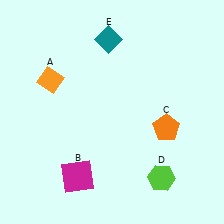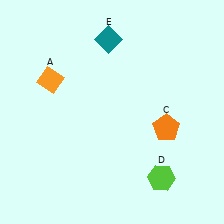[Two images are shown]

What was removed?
The magenta square (B) was removed in Image 2.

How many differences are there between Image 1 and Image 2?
There is 1 difference between the two images.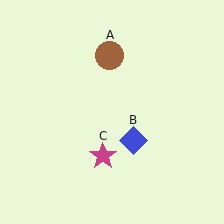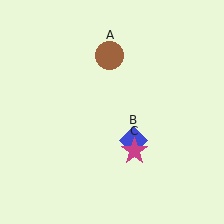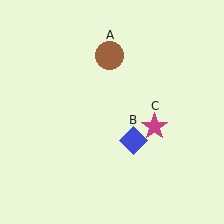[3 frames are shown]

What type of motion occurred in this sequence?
The magenta star (object C) rotated counterclockwise around the center of the scene.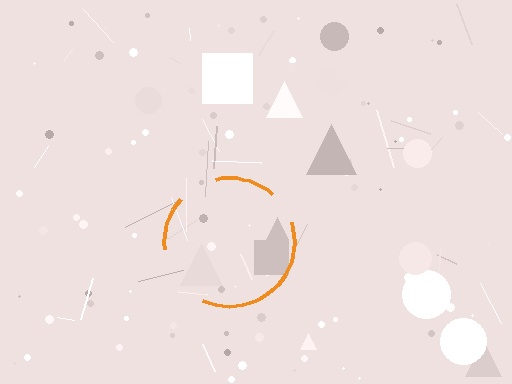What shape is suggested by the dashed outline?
The dashed outline suggests a circle.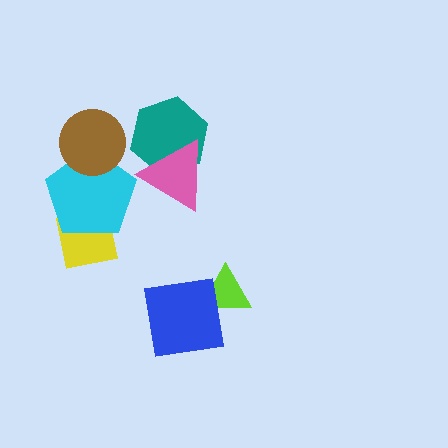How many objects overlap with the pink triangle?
1 object overlaps with the pink triangle.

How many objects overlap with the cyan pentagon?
2 objects overlap with the cyan pentagon.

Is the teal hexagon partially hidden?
Yes, it is partially covered by another shape.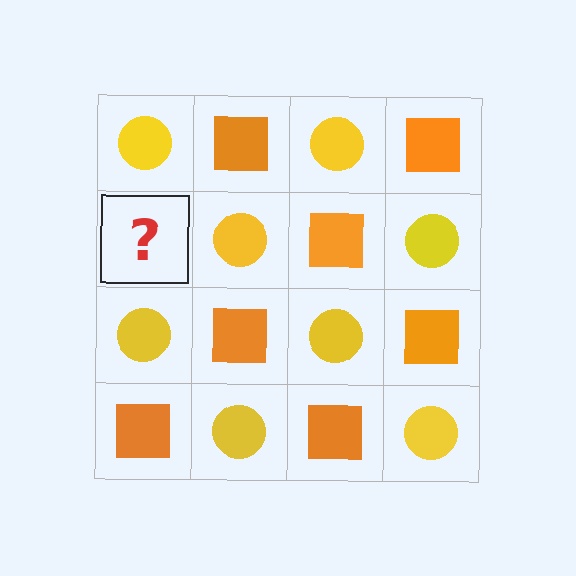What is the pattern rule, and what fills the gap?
The rule is that it alternates yellow circle and orange square in a checkerboard pattern. The gap should be filled with an orange square.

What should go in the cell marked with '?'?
The missing cell should contain an orange square.